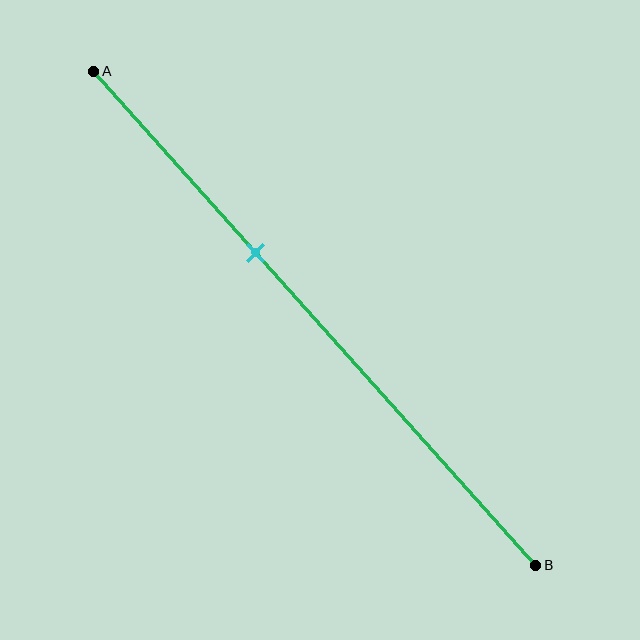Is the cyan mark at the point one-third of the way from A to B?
No, the mark is at about 35% from A, not at the 33% one-third point.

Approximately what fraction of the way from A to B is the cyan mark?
The cyan mark is approximately 35% of the way from A to B.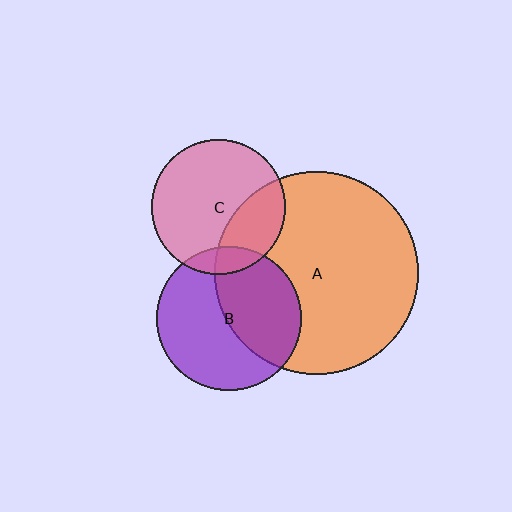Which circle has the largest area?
Circle A (orange).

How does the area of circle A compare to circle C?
Approximately 2.3 times.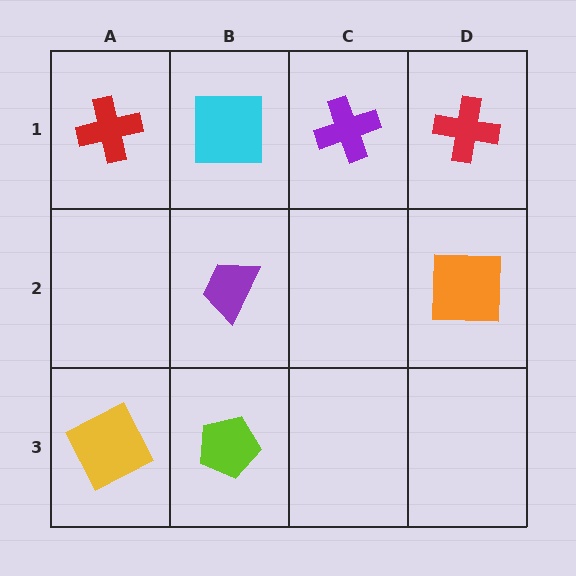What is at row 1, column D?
A red cross.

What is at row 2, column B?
A purple trapezoid.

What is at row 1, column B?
A cyan square.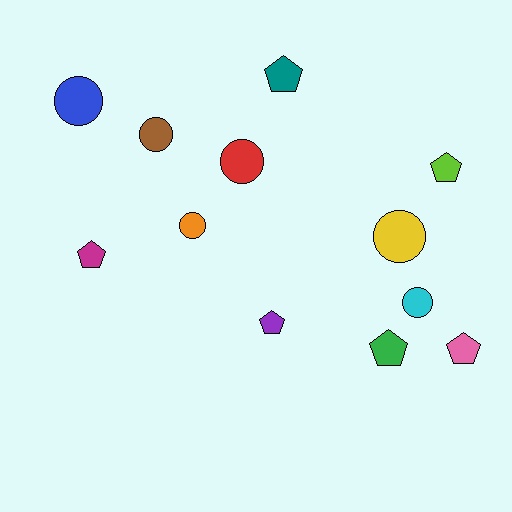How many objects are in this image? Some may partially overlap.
There are 12 objects.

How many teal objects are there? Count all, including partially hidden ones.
There is 1 teal object.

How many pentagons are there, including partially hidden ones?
There are 6 pentagons.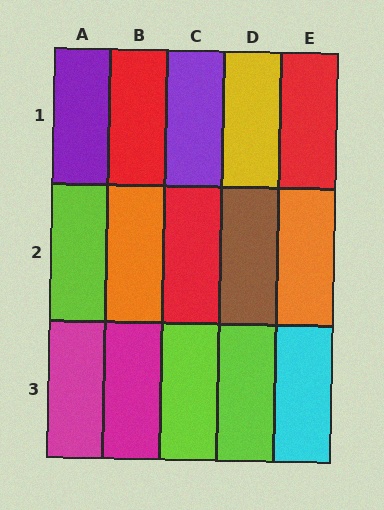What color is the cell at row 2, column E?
Orange.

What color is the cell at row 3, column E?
Cyan.